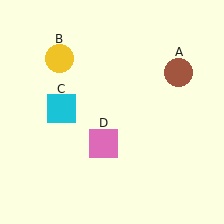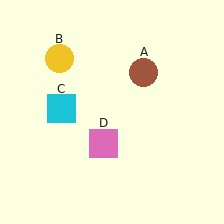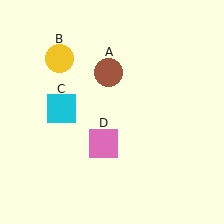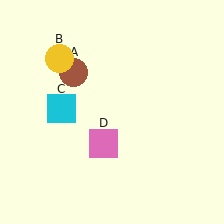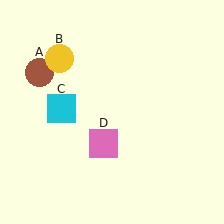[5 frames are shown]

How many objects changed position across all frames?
1 object changed position: brown circle (object A).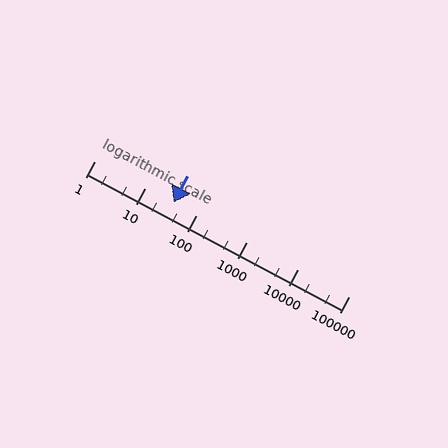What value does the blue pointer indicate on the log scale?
The pointer indicates approximately 36.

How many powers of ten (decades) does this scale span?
The scale spans 5 decades, from 1 to 100000.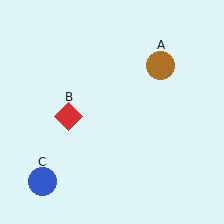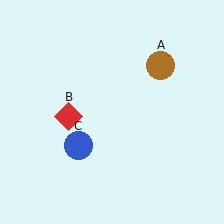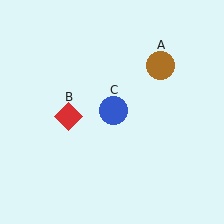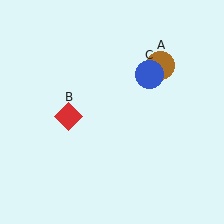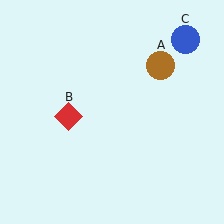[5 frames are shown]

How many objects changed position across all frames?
1 object changed position: blue circle (object C).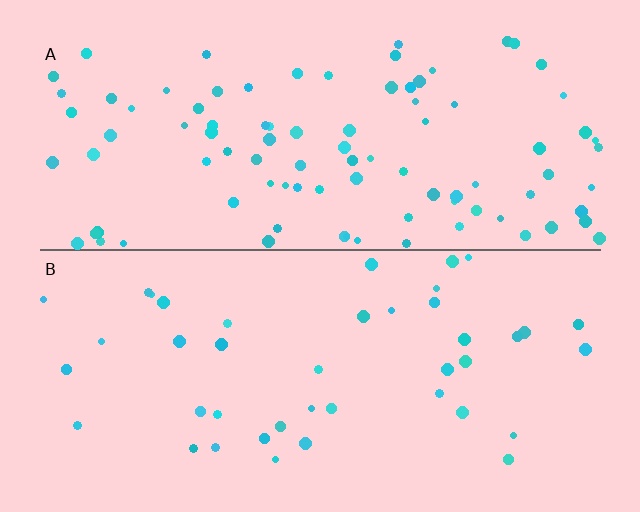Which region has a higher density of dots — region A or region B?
A (the top).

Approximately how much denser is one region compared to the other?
Approximately 2.2× — region A over region B.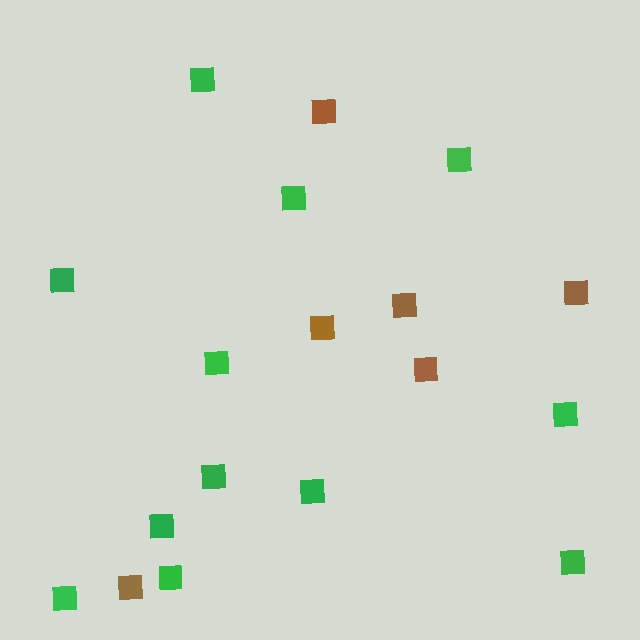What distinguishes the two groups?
There are 2 groups: one group of brown squares (6) and one group of green squares (12).